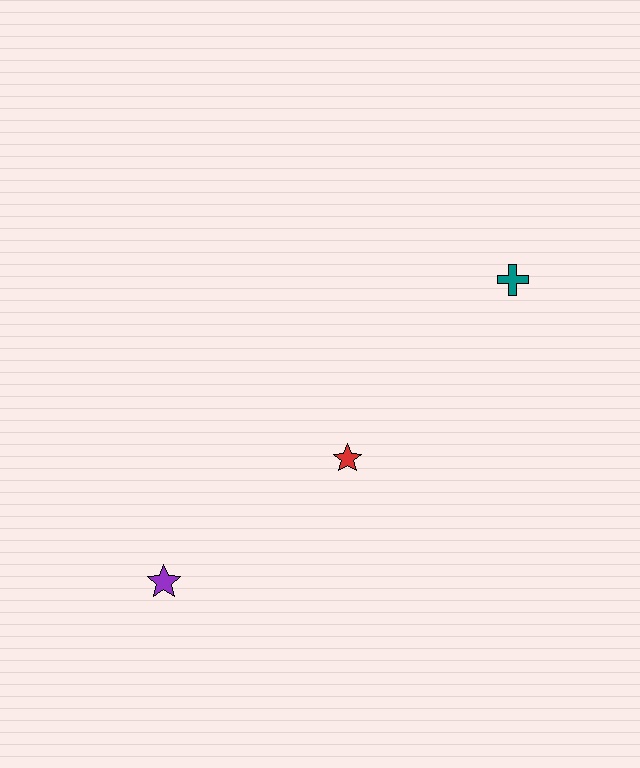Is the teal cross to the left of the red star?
No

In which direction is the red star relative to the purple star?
The red star is to the right of the purple star.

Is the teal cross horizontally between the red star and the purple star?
No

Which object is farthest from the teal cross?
The purple star is farthest from the teal cross.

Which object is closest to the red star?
The purple star is closest to the red star.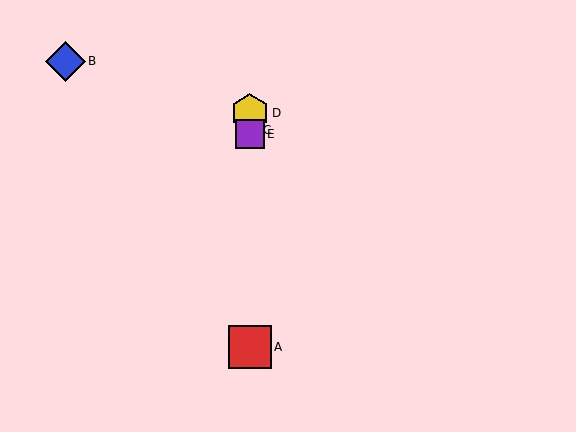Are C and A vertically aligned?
Yes, both are at x≈250.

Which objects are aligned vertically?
Objects A, C, D, E are aligned vertically.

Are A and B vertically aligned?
No, A is at x≈250 and B is at x≈66.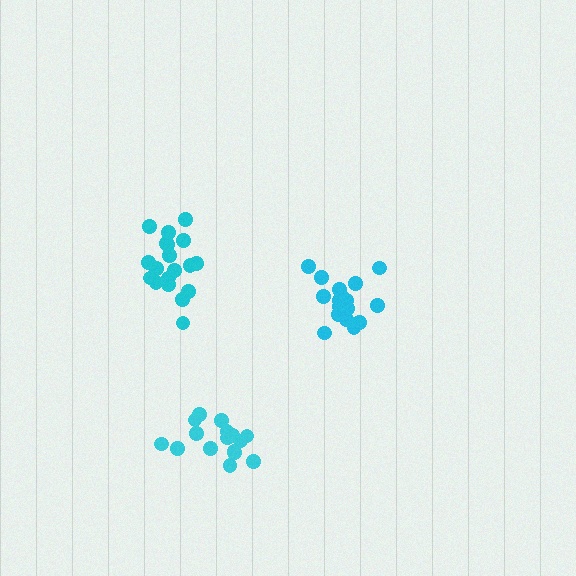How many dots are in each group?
Group 1: 16 dots, Group 2: 17 dots, Group 3: 19 dots (52 total).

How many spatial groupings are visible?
There are 3 spatial groupings.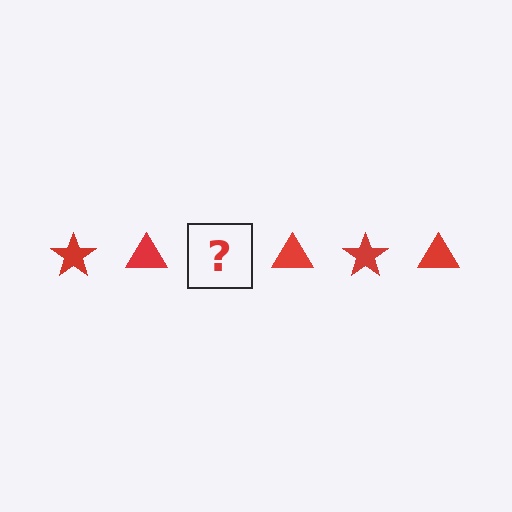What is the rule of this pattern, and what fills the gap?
The rule is that the pattern cycles through star, triangle shapes in red. The gap should be filled with a red star.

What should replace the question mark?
The question mark should be replaced with a red star.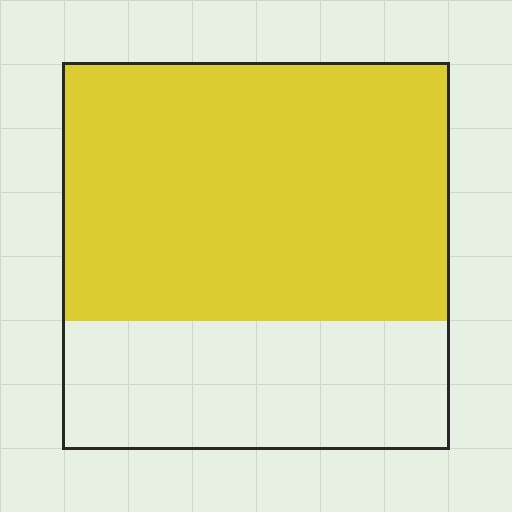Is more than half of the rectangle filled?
Yes.